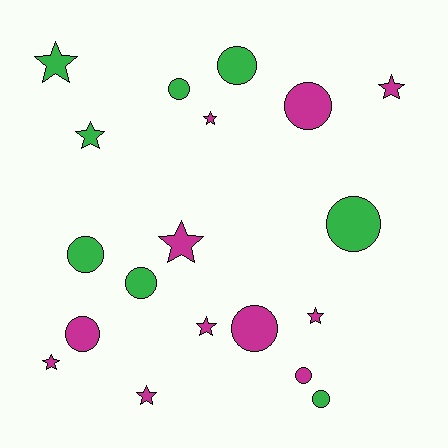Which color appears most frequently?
Magenta, with 11 objects.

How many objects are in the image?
There are 19 objects.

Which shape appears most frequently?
Circle, with 10 objects.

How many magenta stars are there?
There are 7 magenta stars.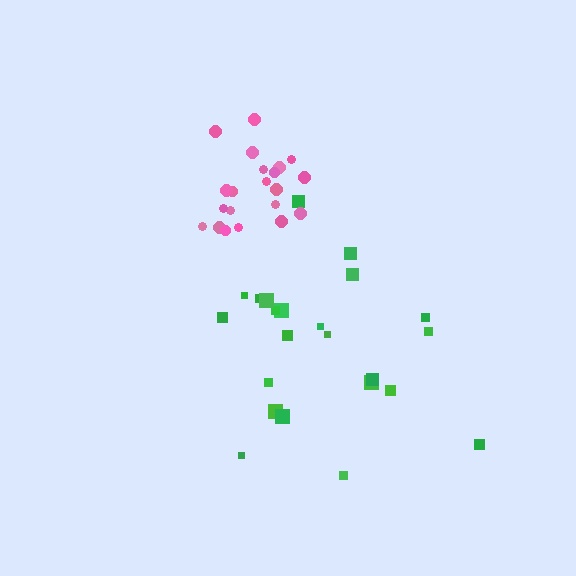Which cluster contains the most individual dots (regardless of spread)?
Green (23).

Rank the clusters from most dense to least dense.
pink, green.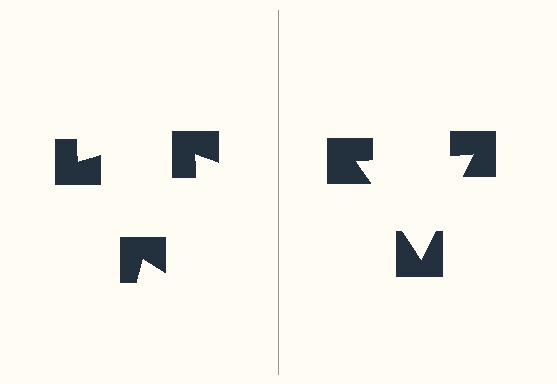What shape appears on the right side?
An illusory triangle.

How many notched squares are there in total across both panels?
6 — 3 on each side.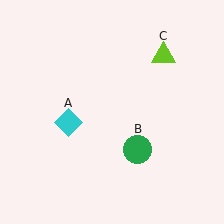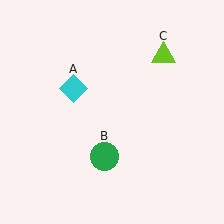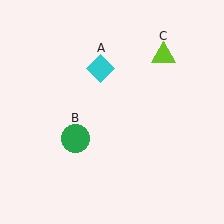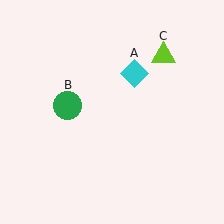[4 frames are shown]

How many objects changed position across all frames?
2 objects changed position: cyan diamond (object A), green circle (object B).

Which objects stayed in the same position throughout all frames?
Lime triangle (object C) remained stationary.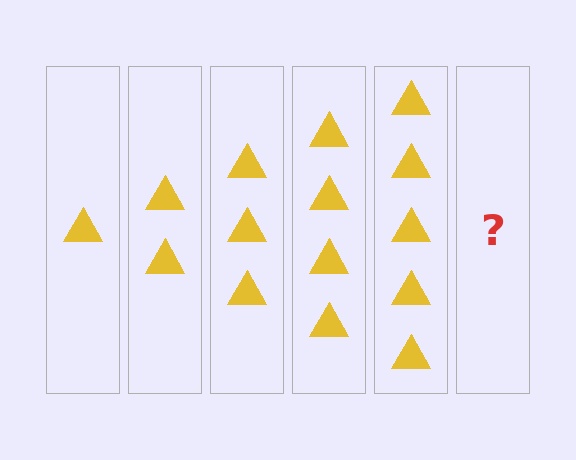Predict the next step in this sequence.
The next step is 6 triangles.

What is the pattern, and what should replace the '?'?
The pattern is that each step adds one more triangle. The '?' should be 6 triangles.